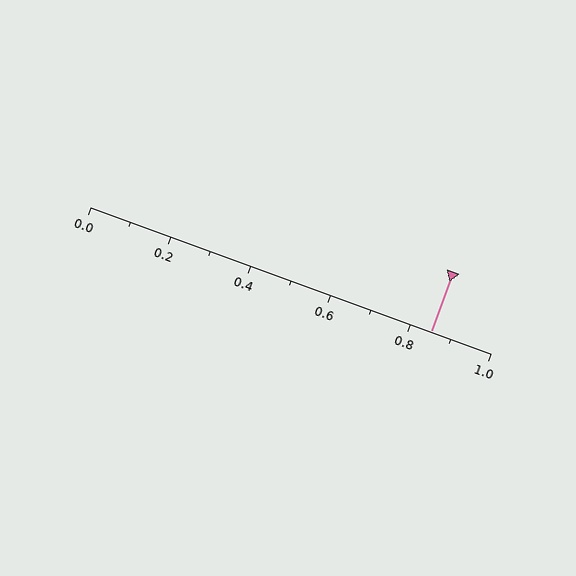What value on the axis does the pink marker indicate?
The marker indicates approximately 0.85.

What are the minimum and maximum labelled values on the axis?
The axis runs from 0.0 to 1.0.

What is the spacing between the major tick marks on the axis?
The major ticks are spaced 0.2 apart.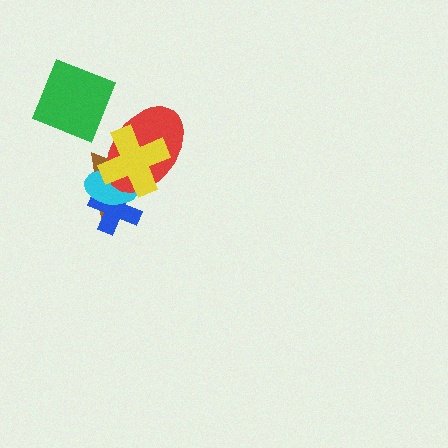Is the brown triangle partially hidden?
Yes, it is partially covered by another shape.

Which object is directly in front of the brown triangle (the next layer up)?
The blue cross is directly in front of the brown triangle.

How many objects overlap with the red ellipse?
4 objects overlap with the red ellipse.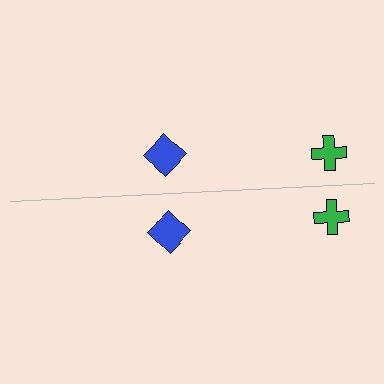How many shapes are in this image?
There are 4 shapes in this image.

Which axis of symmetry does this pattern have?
The pattern has a horizontal axis of symmetry running through the center of the image.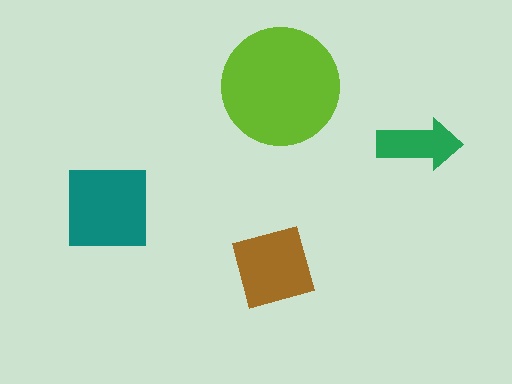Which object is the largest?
The lime circle.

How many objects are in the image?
There are 4 objects in the image.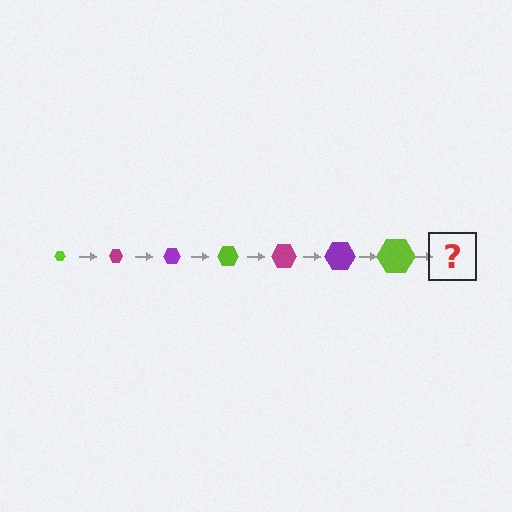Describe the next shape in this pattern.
It should be a magenta hexagon, larger than the previous one.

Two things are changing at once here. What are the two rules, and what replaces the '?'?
The two rules are that the hexagon grows larger each step and the color cycles through lime, magenta, and purple. The '?' should be a magenta hexagon, larger than the previous one.